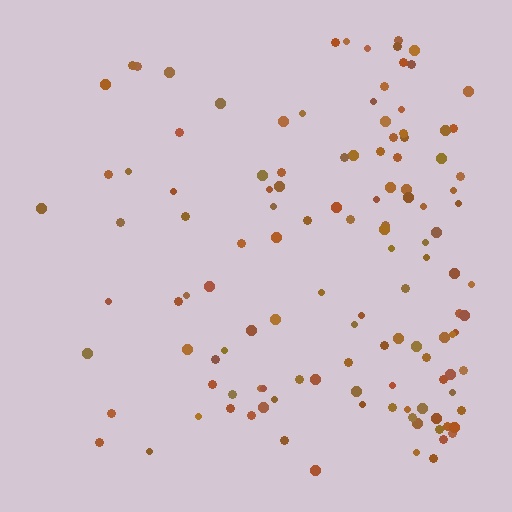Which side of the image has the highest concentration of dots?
The right.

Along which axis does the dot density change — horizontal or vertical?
Horizontal.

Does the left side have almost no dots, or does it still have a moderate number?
Still a moderate number, just noticeably fewer than the right.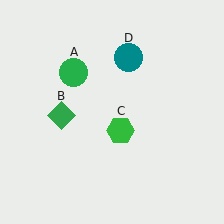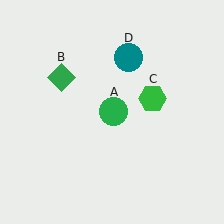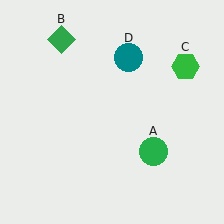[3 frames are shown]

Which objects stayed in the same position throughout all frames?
Teal circle (object D) remained stationary.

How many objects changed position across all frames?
3 objects changed position: green circle (object A), green diamond (object B), green hexagon (object C).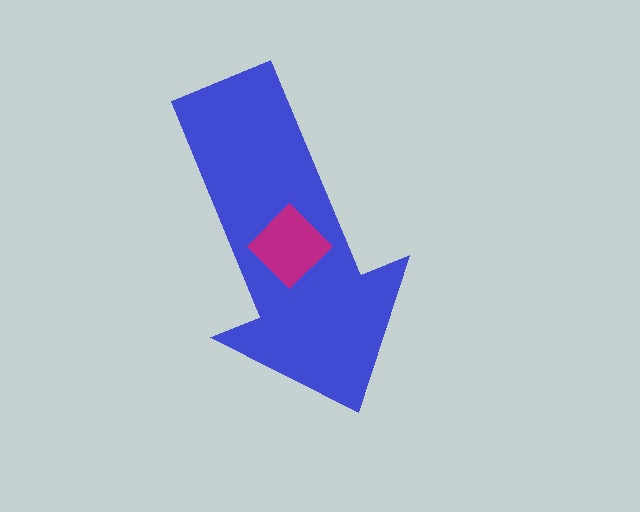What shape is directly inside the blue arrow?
The magenta diamond.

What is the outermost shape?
The blue arrow.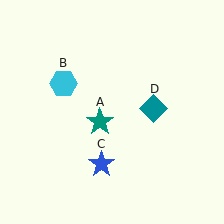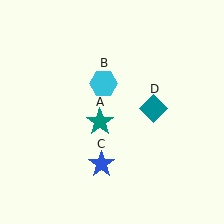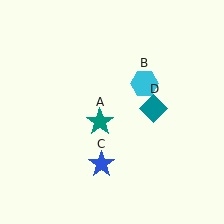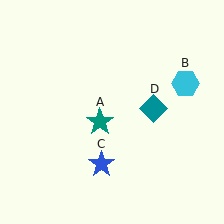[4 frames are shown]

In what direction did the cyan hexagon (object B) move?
The cyan hexagon (object B) moved right.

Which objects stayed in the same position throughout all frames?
Teal star (object A) and blue star (object C) and teal diamond (object D) remained stationary.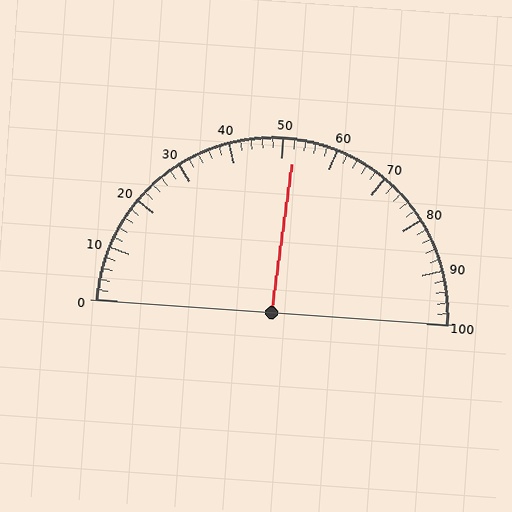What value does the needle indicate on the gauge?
The needle indicates approximately 52.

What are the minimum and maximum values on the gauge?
The gauge ranges from 0 to 100.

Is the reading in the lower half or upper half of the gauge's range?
The reading is in the upper half of the range (0 to 100).